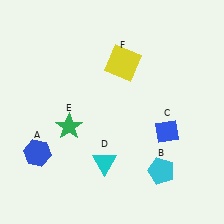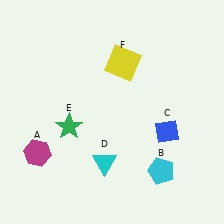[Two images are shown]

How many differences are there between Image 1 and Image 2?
There is 1 difference between the two images.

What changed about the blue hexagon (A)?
In Image 1, A is blue. In Image 2, it changed to magenta.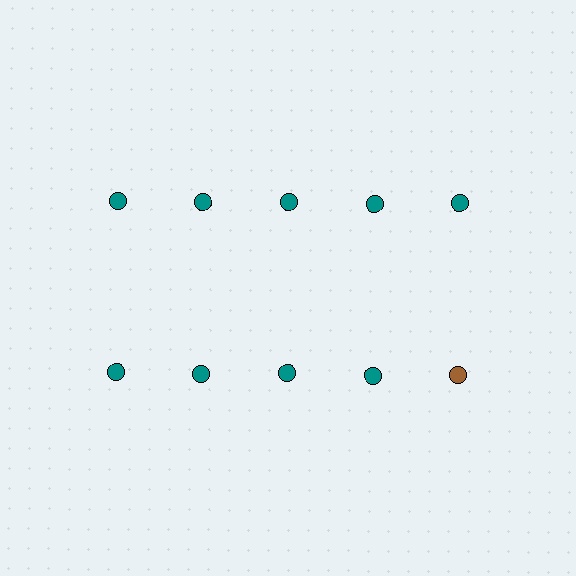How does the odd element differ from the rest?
It has a different color: brown instead of teal.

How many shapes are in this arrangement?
There are 10 shapes arranged in a grid pattern.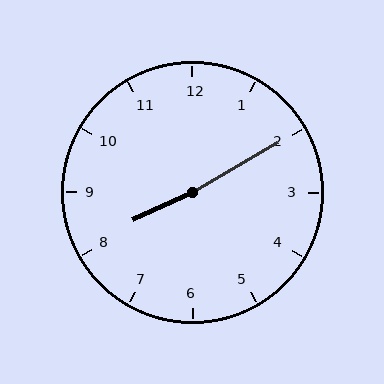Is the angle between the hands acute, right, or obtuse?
It is obtuse.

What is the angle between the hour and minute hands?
Approximately 175 degrees.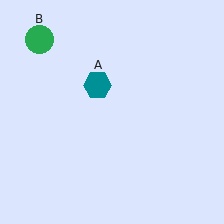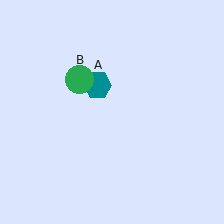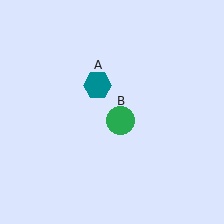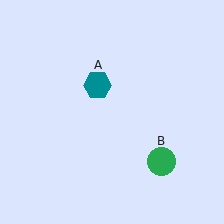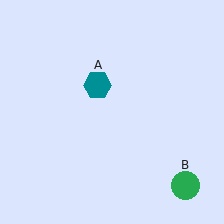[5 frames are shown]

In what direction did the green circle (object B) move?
The green circle (object B) moved down and to the right.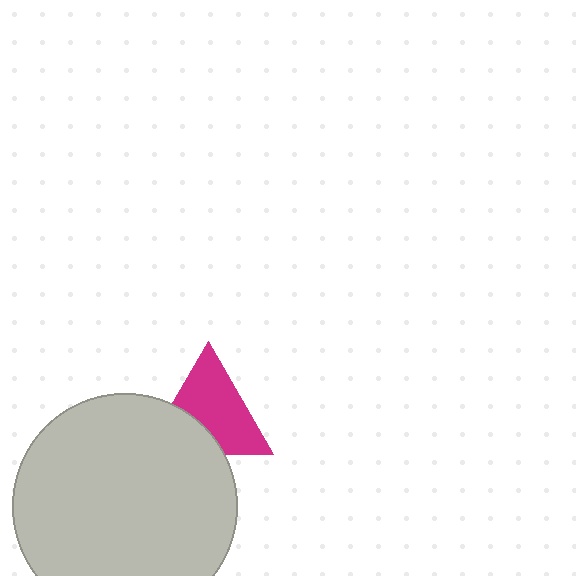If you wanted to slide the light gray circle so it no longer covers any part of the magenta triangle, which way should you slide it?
Slide it down — that is the most direct way to separate the two shapes.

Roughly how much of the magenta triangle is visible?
Most of it is visible (roughly 67%).